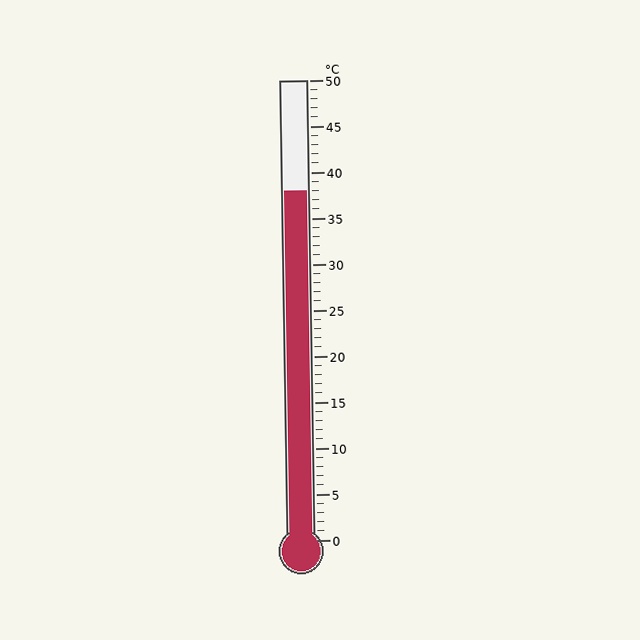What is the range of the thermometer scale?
The thermometer scale ranges from 0°C to 50°C.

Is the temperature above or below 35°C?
The temperature is above 35°C.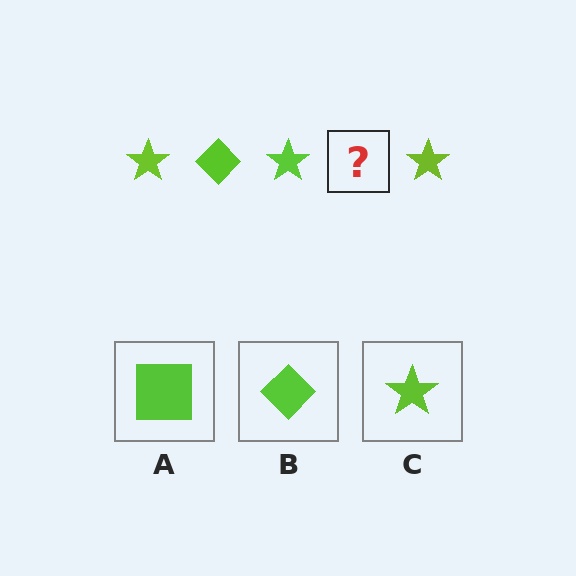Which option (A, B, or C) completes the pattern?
B.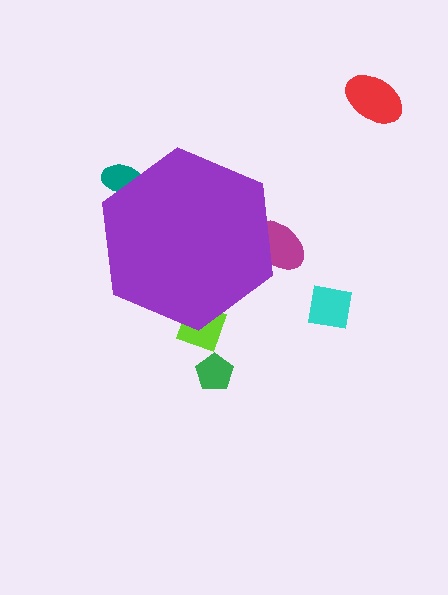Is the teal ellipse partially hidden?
Yes, the teal ellipse is partially hidden behind the purple hexagon.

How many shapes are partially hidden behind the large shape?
3 shapes are partially hidden.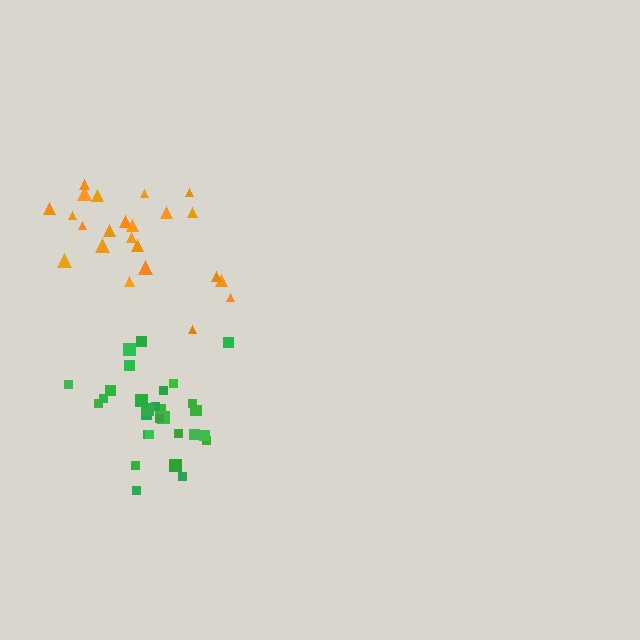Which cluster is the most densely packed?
Green.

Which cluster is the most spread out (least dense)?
Orange.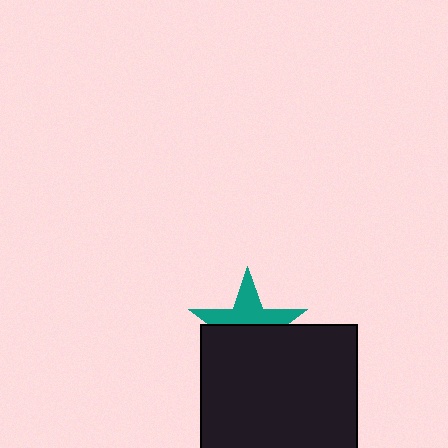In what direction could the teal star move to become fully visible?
The teal star could move up. That would shift it out from behind the black square entirely.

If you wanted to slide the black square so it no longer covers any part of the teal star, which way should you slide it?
Slide it down — that is the most direct way to separate the two shapes.